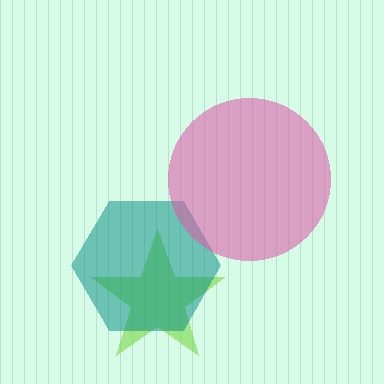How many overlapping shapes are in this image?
There are 3 overlapping shapes in the image.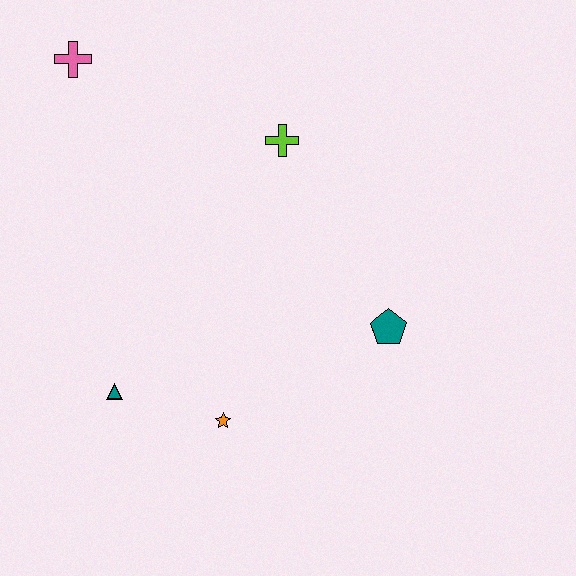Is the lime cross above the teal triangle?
Yes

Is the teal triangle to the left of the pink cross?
No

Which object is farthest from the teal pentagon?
The pink cross is farthest from the teal pentagon.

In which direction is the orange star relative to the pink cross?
The orange star is below the pink cross.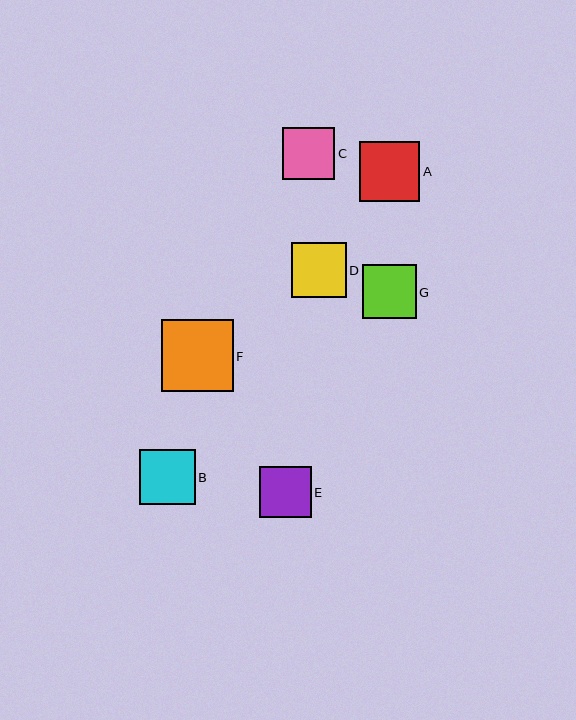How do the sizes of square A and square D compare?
Square A and square D are approximately the same size.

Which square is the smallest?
Square E is the smallest with a size of approximately 51 pixels.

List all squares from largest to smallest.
From largest to smallest: F, A, B, D, G, C, E.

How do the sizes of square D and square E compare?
Square D and square E are approximately the same size.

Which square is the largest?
Square F is the largest with a size of approximately 72 pixels.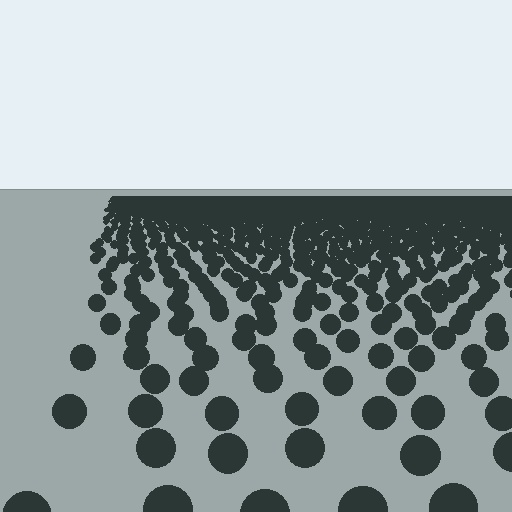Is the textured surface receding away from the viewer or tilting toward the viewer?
The surface is receding away from the viewer. Texture elements get smaller and denser toward the top.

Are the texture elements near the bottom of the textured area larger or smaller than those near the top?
Larger. Near the bottom, elements are closer to the viewer and appear at a bigger on-screen size.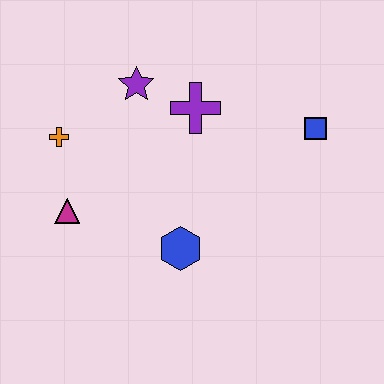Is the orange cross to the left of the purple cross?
Yes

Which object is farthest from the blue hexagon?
The blue square is farthest from the blue hexagon.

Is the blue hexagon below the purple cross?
Yes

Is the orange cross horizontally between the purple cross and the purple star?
No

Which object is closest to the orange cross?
The magenta triangle is closest to the orange cross.